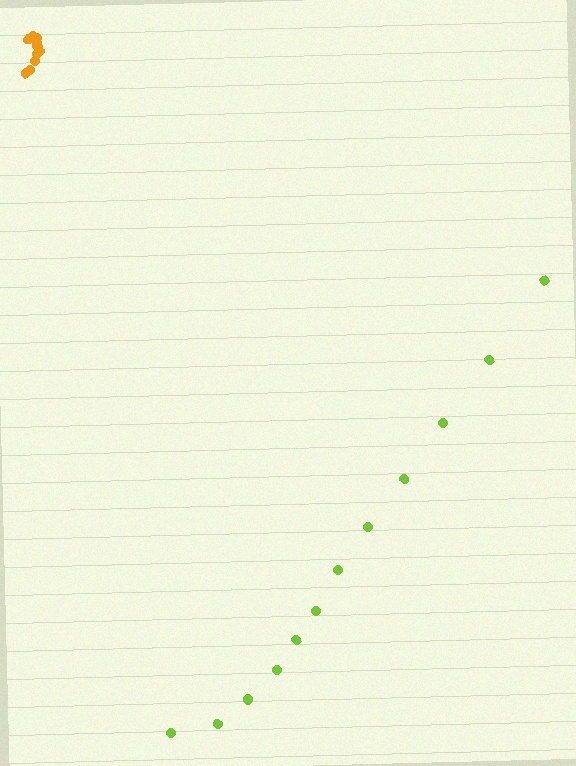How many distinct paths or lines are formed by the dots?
There are 2 distinct paths.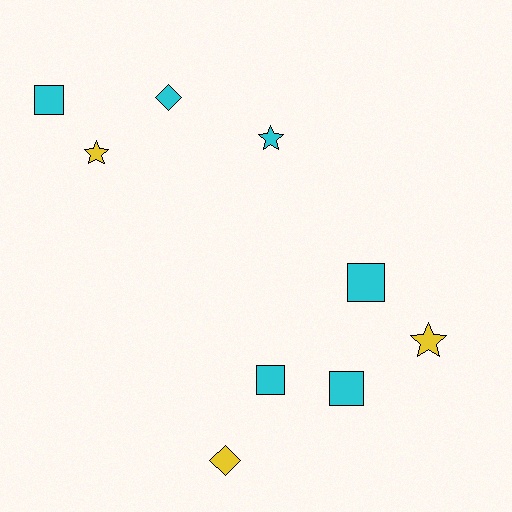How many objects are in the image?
There are 9 objects.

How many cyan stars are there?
There is 1 cyan star.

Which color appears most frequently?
Cyan, with 6 objects.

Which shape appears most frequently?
Square, with 4 objects.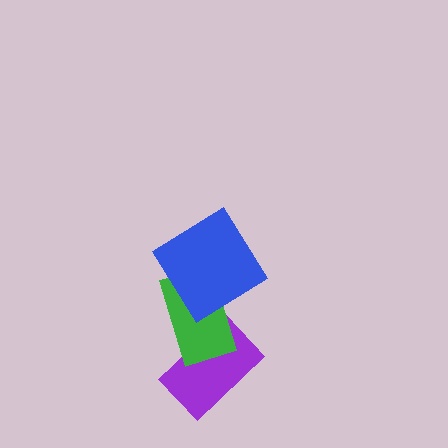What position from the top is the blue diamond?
The blue diamond is 1st from the top.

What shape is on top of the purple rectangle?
The green rectangle is on top of the purple rectangle.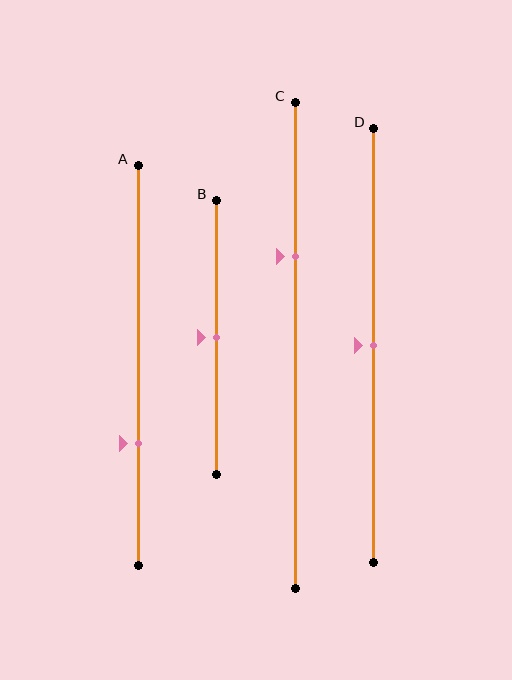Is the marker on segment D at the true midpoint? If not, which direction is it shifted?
Yes, the marker on segment D is at the true midpoint.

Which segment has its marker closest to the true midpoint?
Segment B has its marker closest to the true midpoint.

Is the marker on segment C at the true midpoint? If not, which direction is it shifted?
No, the marker on segment C is shifted upward by about 18% of the segment length.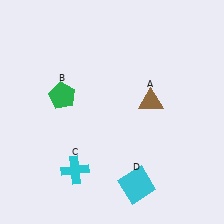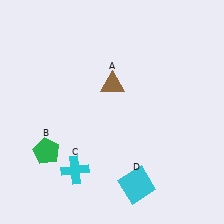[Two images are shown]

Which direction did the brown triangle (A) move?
The brown triangle (A) moved left.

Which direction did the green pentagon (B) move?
The green pentagon (B) moved down.